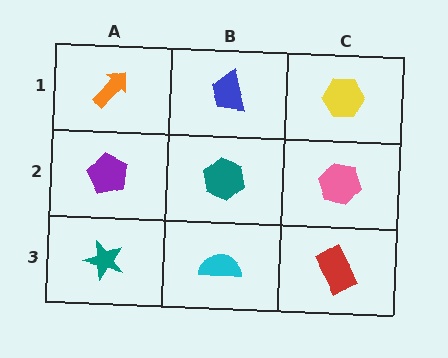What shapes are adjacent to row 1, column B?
A teal hexagon (row 2, column B), an orange arrow (row 1, column A), a yellow hexagon (row 1, column C).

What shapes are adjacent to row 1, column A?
A purple pentagon (row 2, column A), a blue trapezoid (row 1, column B).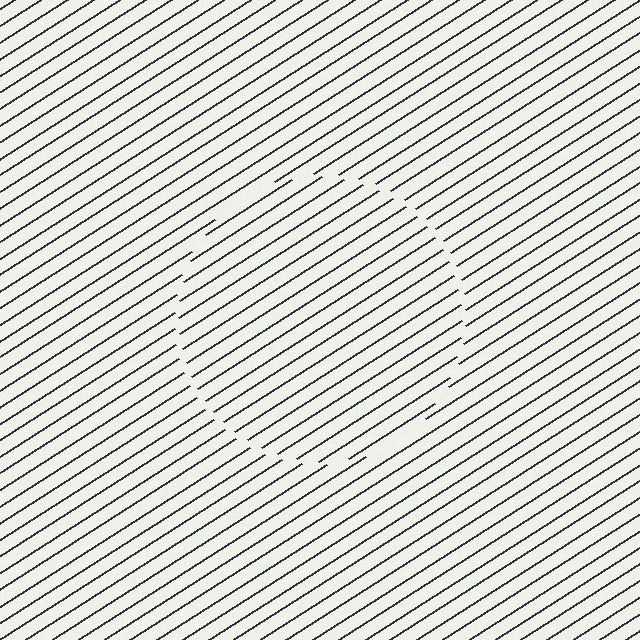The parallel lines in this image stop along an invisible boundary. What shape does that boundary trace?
An illusory circle. The interior of the shape contains the same grating, shifted by half a period — the contour is defined by the phase discontinuity where line-ends from the inner and outer gratings abut.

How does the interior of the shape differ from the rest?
The interior of the shape contains the same grating, shifted by half a period — the contour is defined by the phase discontinuity where line-ends from the inner and outer gratings abut.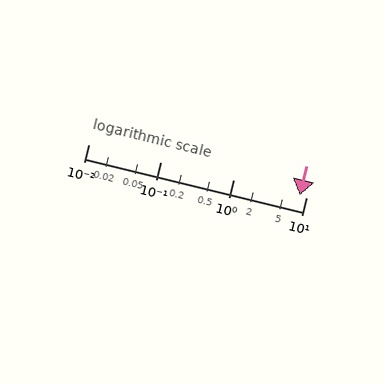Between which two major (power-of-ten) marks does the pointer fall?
The pointer is between 1 and 10.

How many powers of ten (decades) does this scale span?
The scale spans 3 decades, from 0.01 to 10.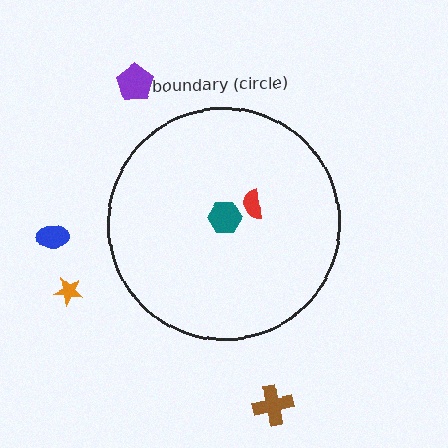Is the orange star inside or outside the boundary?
Outside.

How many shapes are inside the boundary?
2 inside, 4 outside.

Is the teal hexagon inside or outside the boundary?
Inside.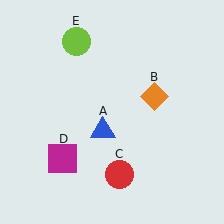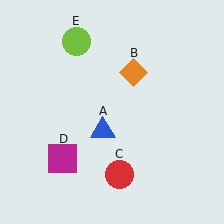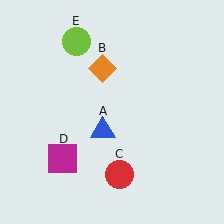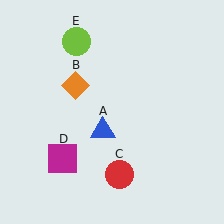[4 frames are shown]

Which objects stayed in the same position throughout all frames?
Blue triangle (object A) and red circle (object C) and magenta square (object D) and lime circle (object E) remained stationary.